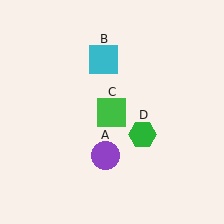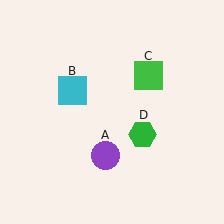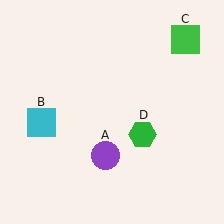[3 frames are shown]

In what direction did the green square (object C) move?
The green square (object C) moved up and to the right.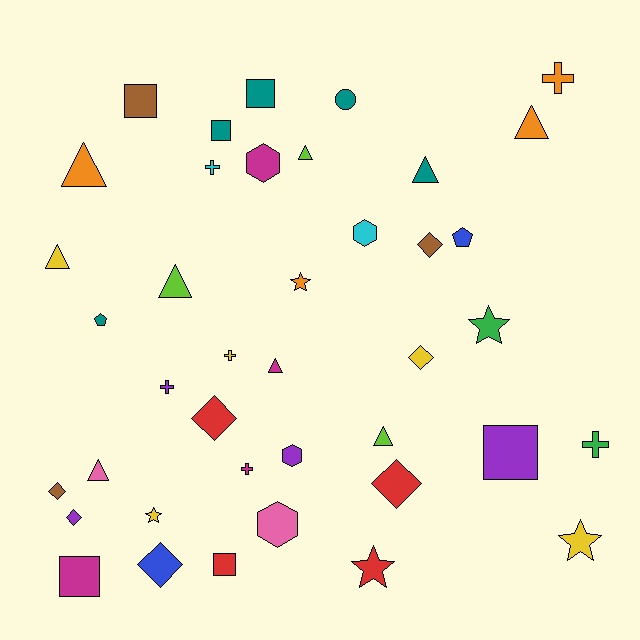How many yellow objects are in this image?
There are 5 yellow objects.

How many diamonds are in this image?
There are 7 diamonds.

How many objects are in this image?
There are 40 objects.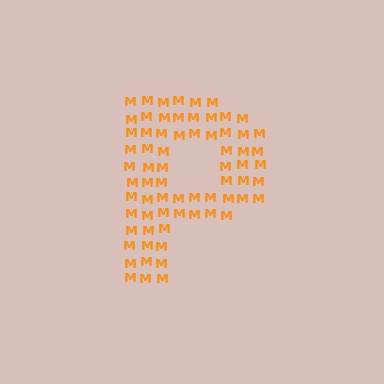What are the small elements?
The small elements are letter M's.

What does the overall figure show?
The overall figure shows the letter P.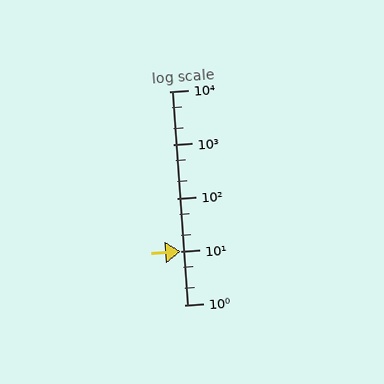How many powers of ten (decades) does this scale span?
The scale spans 4 decades, from 1 to 10000.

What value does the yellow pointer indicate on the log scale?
The pointer indicates approximately 9.9.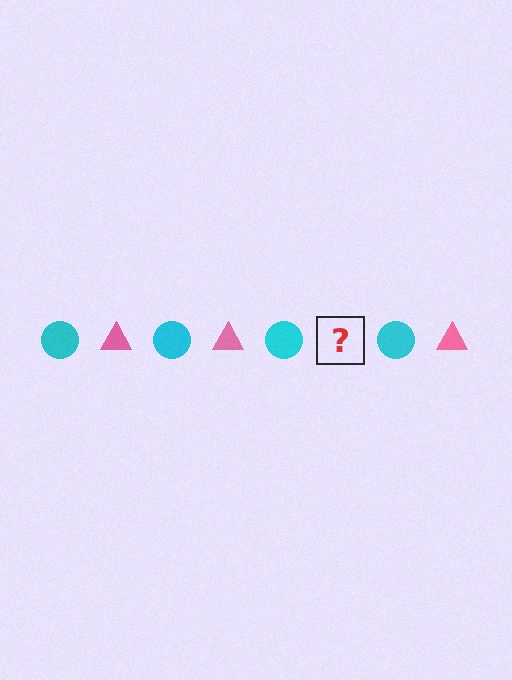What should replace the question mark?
The question mark should be replaced with a pink triangle.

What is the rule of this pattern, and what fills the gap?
The rule is that the pattern alternates between cyan circle and pink triangle. The gap should be filled with a pink triangle.